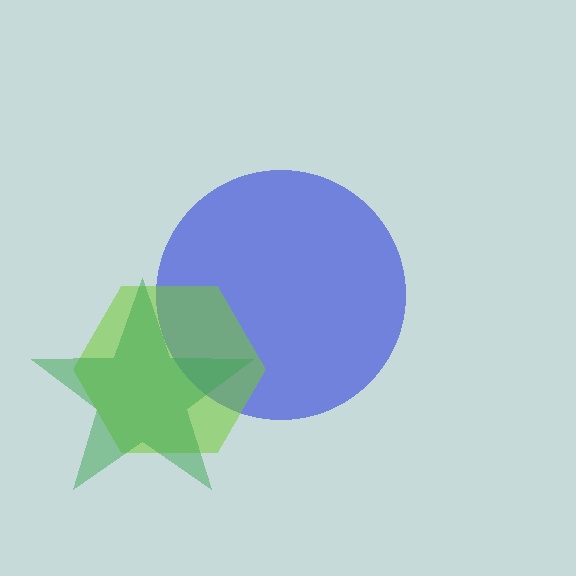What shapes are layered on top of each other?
The layered shapes are: a blue circle, a lime hexagon, a green star.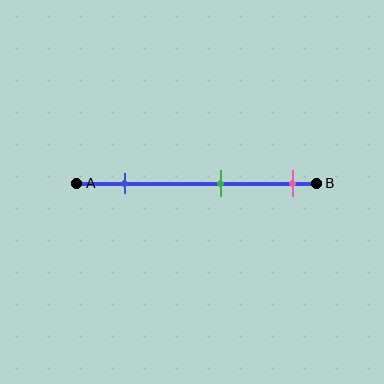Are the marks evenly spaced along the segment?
Yes, the marks are approximately evenly spaced.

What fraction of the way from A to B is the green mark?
The green mark is approximately 60% (0.6) of the way from A to B.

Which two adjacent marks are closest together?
The green and pink marks are the closest adjacent pair.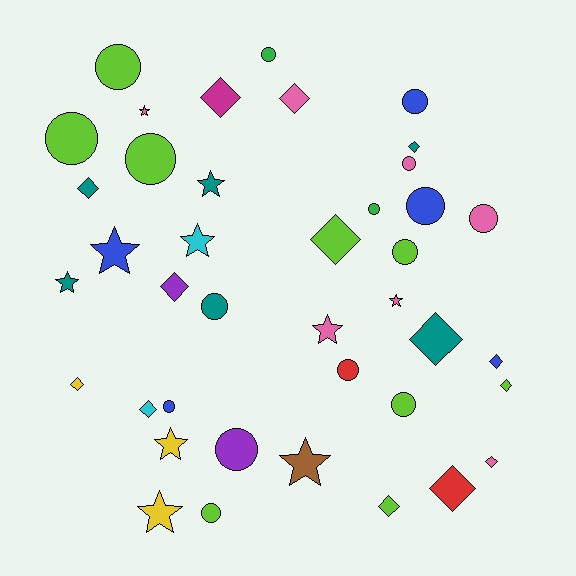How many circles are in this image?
There are 16 circles.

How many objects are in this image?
There are 40 objects.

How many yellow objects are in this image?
There are 3 yellow objects.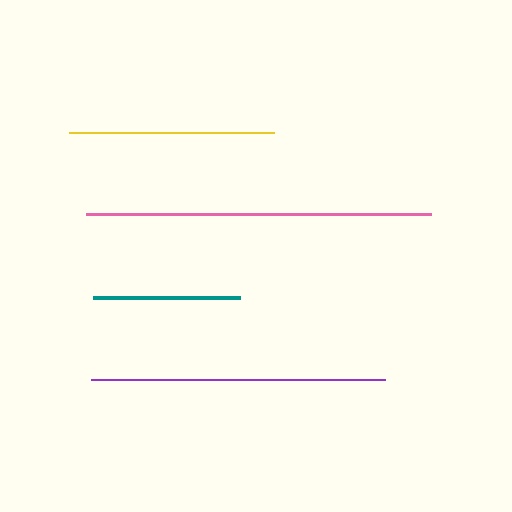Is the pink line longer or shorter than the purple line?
The pink line is longer than the purple line.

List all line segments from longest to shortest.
From longest to shortest: pink, purple, yellow, teal.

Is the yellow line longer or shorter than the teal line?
The yellow line is longer than the teal line.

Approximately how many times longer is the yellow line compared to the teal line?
The yellow line is approximately 1.4 times the length of the teal line.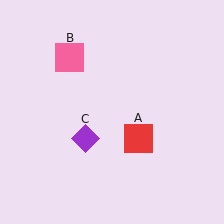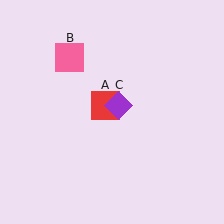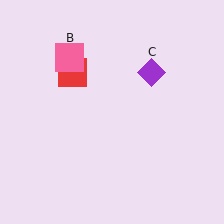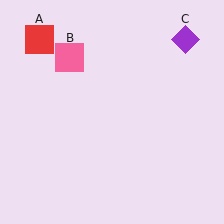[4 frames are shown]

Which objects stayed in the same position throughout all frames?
Pink square (object B) remained stationary.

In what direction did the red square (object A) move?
The red square (object A) moved up and to the left.